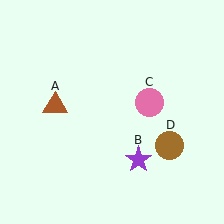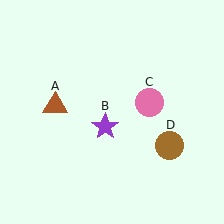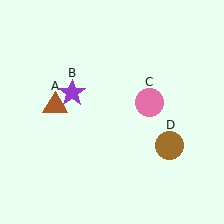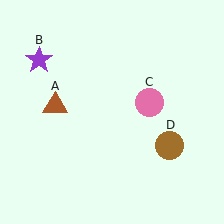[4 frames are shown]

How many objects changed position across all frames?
1 object changed position: purple star (object B).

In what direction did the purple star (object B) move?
The purple star (object B) moved up and to the left.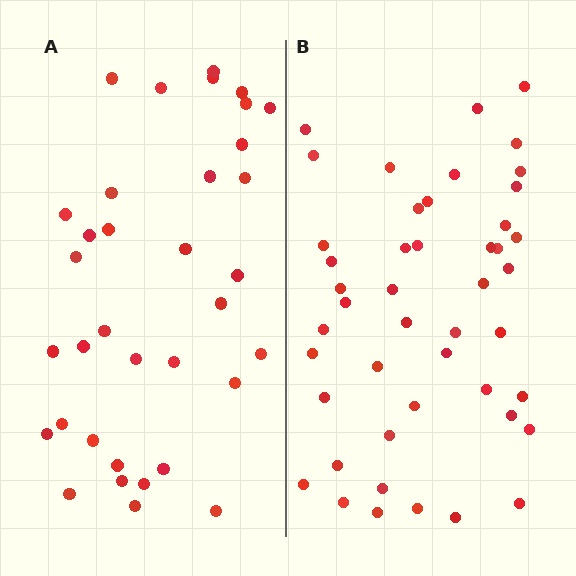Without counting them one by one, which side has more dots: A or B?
Region B (the right region) has more dots.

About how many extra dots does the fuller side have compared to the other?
Region B has roughly 12 or so more dots than region A.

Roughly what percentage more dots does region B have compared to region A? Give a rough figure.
About 30% more.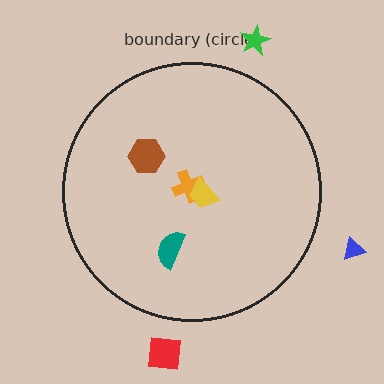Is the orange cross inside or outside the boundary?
Inside.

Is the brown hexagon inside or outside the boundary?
Inside.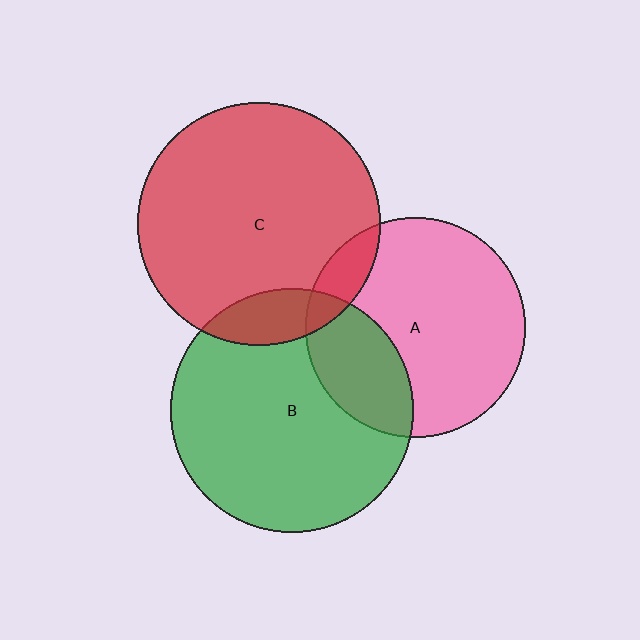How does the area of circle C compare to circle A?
Approximately 1.2 times.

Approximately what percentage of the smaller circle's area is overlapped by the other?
Approximately 25%.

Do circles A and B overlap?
Yes.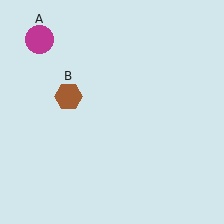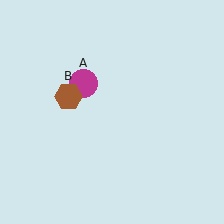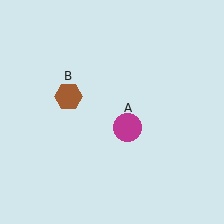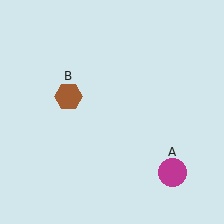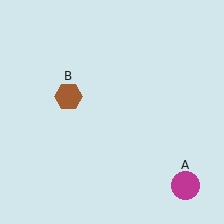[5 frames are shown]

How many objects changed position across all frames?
1 object changed position: magenta circle (object A).